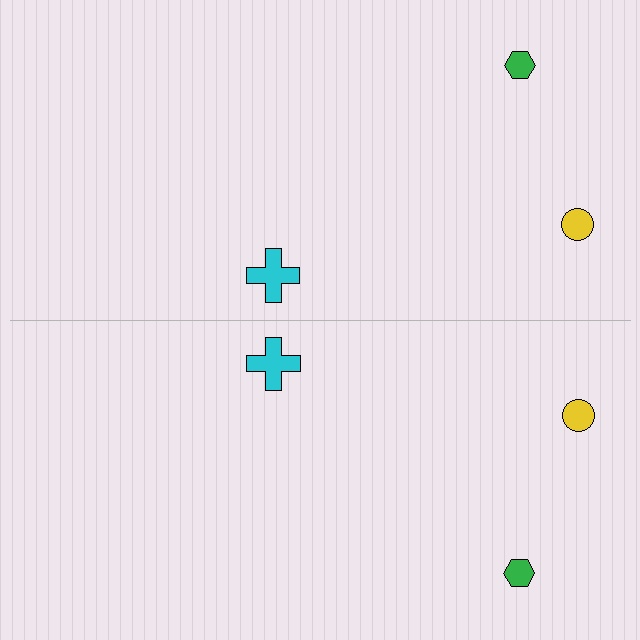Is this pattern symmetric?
Yes, this pattern has bilateral (reflection) symmetry.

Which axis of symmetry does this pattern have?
The pattern has a horizontal axis of symmetry running through the center of the image.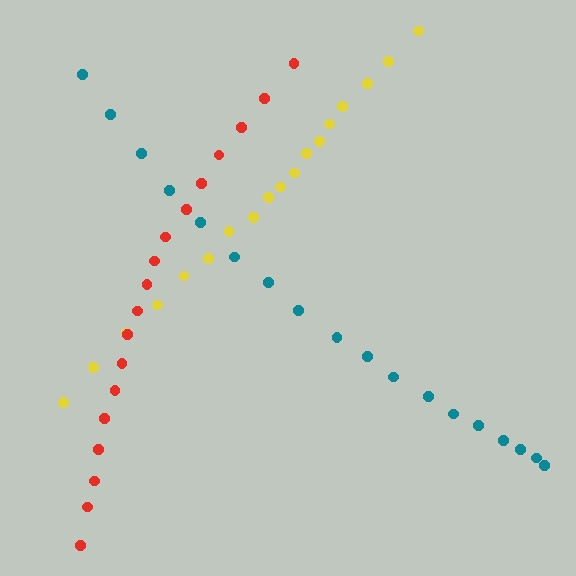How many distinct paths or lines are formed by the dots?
There are 3 distinct paths.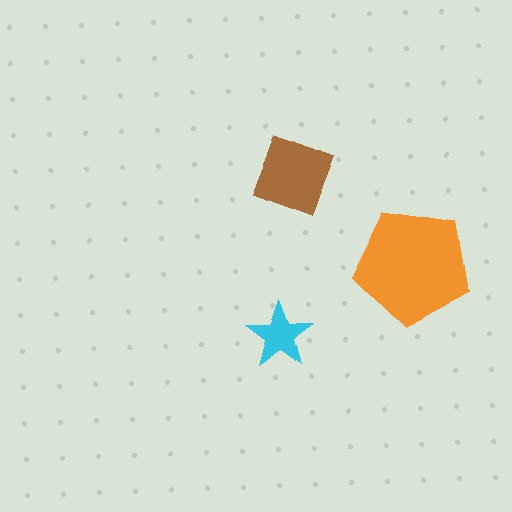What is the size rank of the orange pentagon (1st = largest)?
1st.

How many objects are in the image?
There are 3 objects in the image.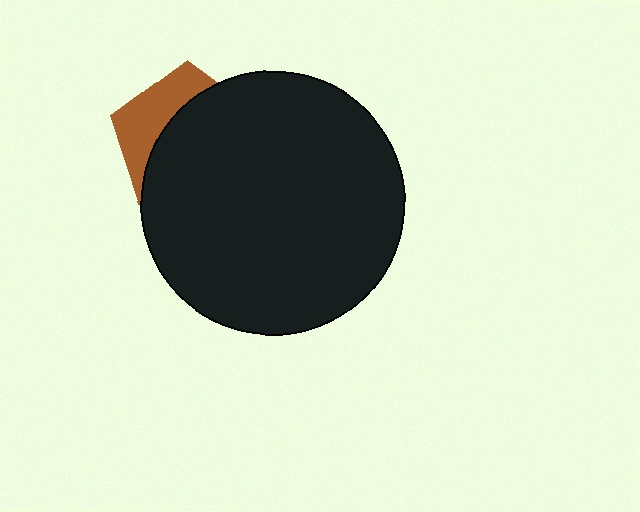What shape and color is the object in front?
The object in front is a black circle.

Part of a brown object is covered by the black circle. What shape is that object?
It is a pentagon.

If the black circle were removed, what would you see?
You would see the complete brown pentagon.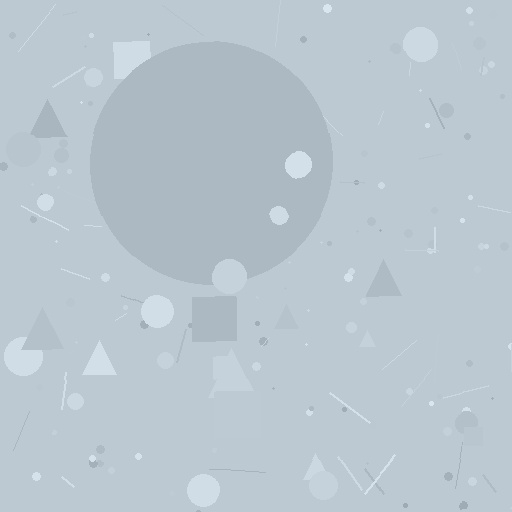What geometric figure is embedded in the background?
A circle is embedded in the background.